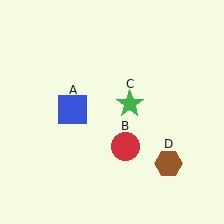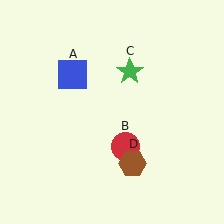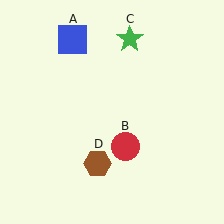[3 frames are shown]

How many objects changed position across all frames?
3 objects changed position: blue square (object A), green star (object C), brown hexagon (object D).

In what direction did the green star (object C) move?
The green star (object C) moved up.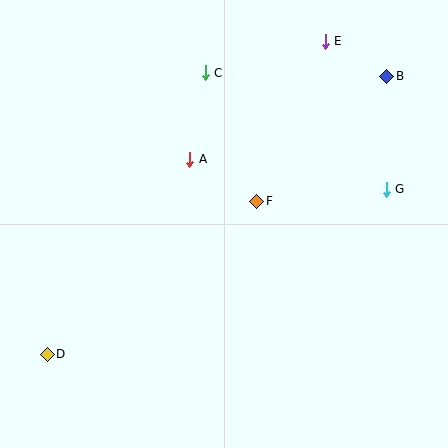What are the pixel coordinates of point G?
Point G is at (386, 189).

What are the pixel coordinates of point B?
Point B is at (387, 76).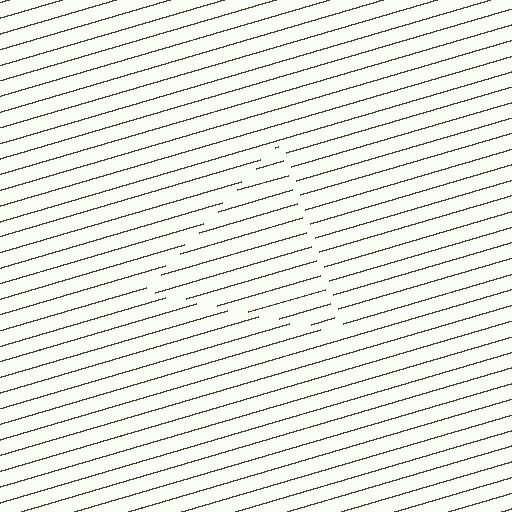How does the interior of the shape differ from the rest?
The interior of the shape contains the same grating, shifted by half a period — the contour is defined by the phase discontinuity where line-ends from the inner and outer gratings abut.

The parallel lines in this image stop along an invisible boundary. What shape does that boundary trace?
An illusory triangle. The interior of the shape contains the same grating, shifted by half a period — the contour is defined by the phase discontinuity where line-ends from the inner and outer gratings abut.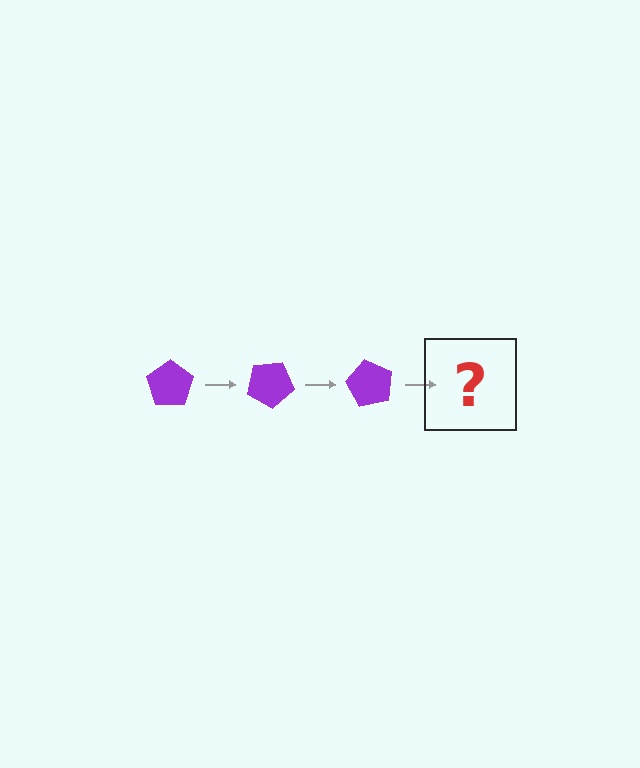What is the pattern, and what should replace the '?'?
The pattern is that the pentagon rotates 30 degrees each step. The '?' should be a purple pentagon rotated 90 degrees.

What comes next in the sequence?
The next element should be a purple pentagon rotated 90 degrees.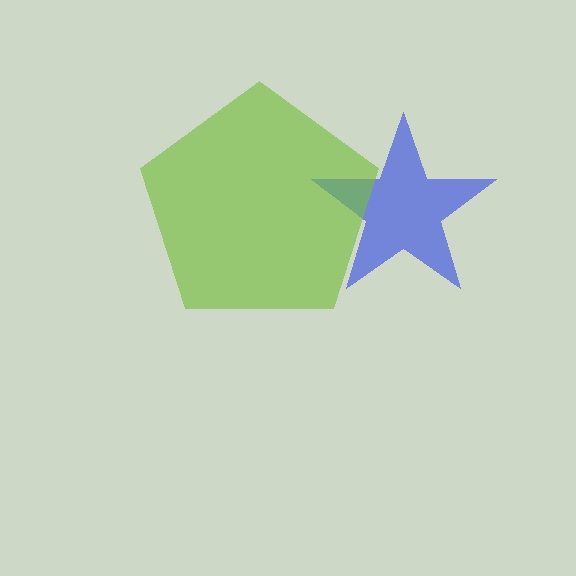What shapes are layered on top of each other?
The layered shapes are: a blue star, a lime pentagon.